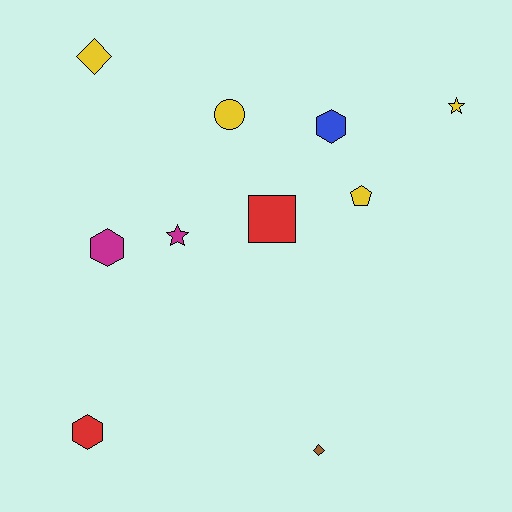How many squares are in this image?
There is 1 square.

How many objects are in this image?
There are 10 objects.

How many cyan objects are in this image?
There are no cyan objects.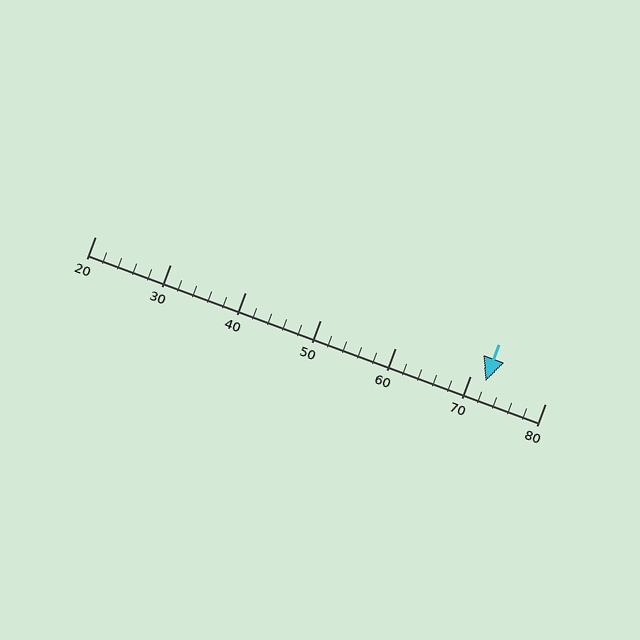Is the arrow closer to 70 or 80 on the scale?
The arrow is closer to 70.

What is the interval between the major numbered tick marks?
The major tick marks are spaced 10 units apart.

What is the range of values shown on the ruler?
The ruler shows values from 20 to 80.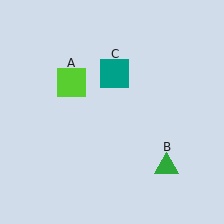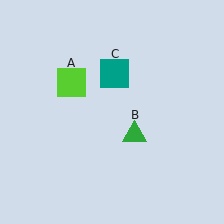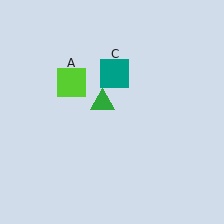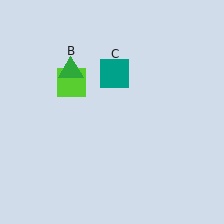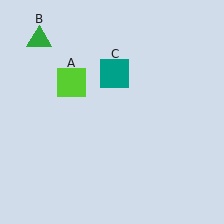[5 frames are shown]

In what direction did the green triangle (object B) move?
The green triangle (object B) moved up and to the left.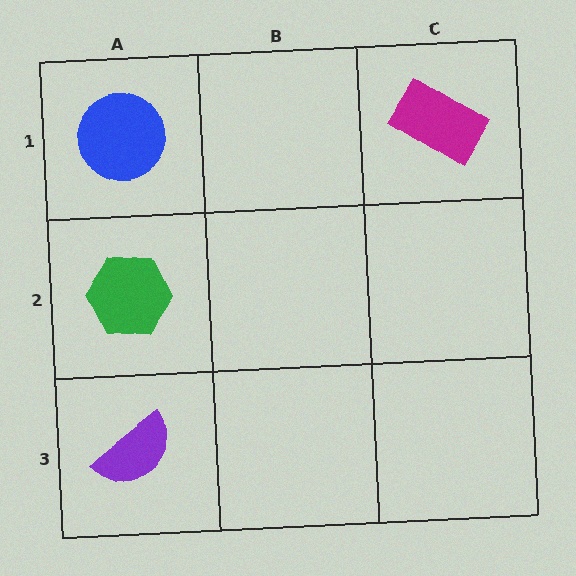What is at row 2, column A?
A green hexagon.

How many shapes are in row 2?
1 shape.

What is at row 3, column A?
A purple semicircle.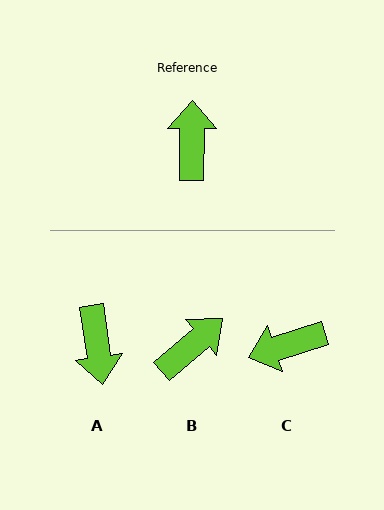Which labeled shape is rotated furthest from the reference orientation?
A, about 172 degrees away.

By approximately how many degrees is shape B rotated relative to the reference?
Approximately 49 degrees clockwise.